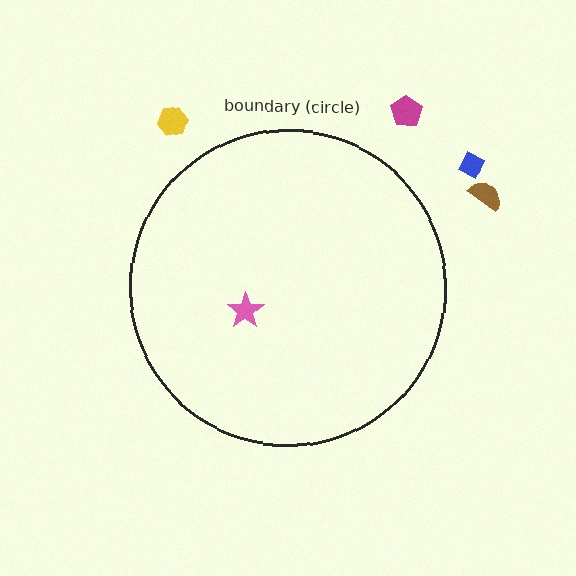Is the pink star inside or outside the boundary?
Inside.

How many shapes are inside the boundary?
1 inside, 4 outside.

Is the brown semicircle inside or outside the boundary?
Outside.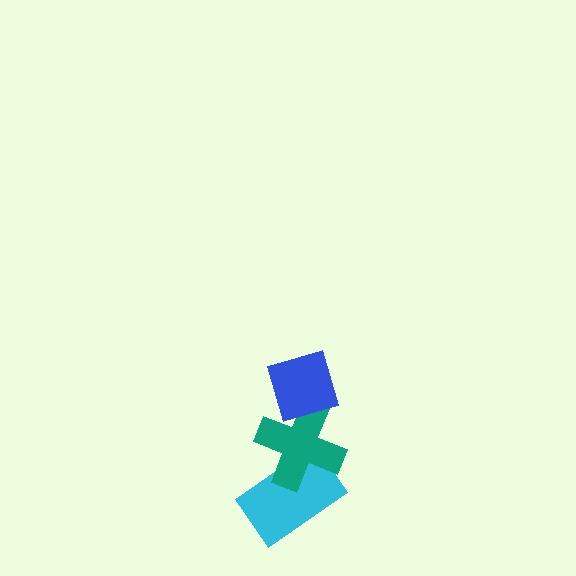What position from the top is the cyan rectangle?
The cyan rectangle is 3rd from the top.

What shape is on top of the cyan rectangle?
The teal cross is on top of the cyan rectangle.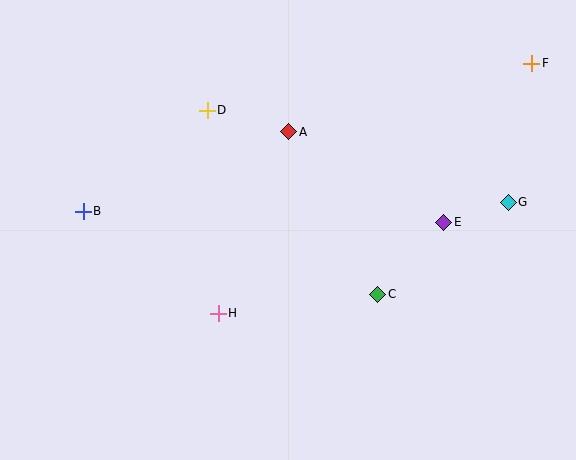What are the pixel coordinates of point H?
Point H is at (218, 313).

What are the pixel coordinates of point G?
Point G is at (508, 202).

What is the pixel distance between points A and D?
The distance between A and D is 84 pixels.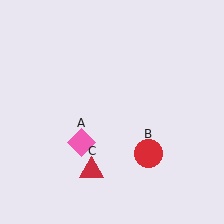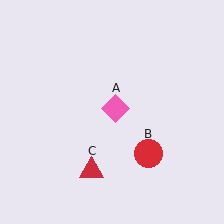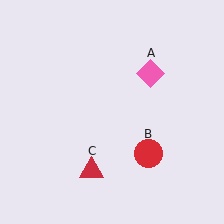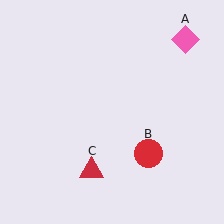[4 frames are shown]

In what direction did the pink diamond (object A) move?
The pink diamond (object A) moved up and to the right.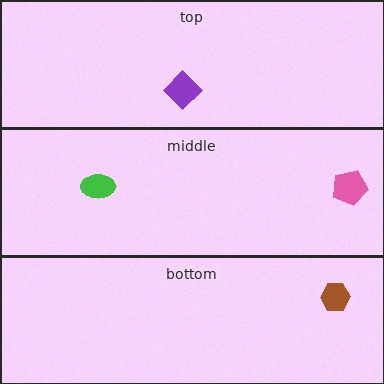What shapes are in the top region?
The purple diamond.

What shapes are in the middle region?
The pink pentagon, the green ellipse.